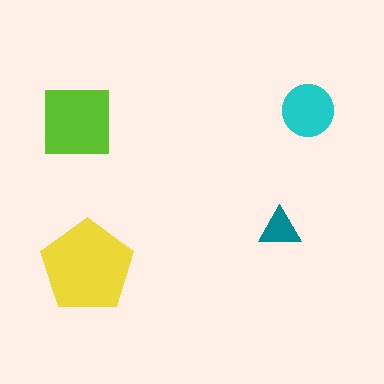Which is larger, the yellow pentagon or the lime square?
The yellow pentagon.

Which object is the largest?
The yellow pentagon.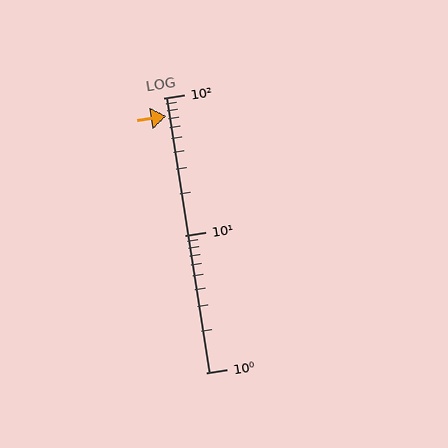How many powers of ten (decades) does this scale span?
The scale spans 2 decades, from 1 to 100.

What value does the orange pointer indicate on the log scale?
The pointer indicates approximately 73.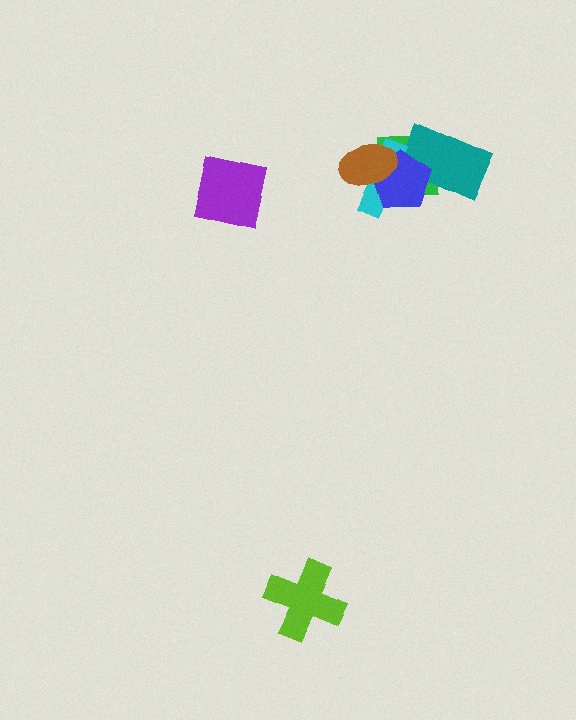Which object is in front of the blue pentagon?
The brown ellipse is in front of the blue pentagon.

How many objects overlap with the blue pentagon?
4 objects overlap with the blue pentagon.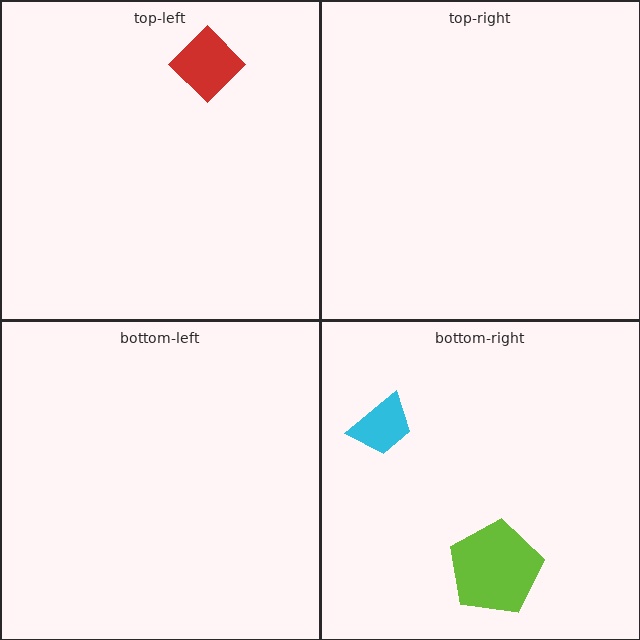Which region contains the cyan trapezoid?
The bottom-right region.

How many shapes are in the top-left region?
1.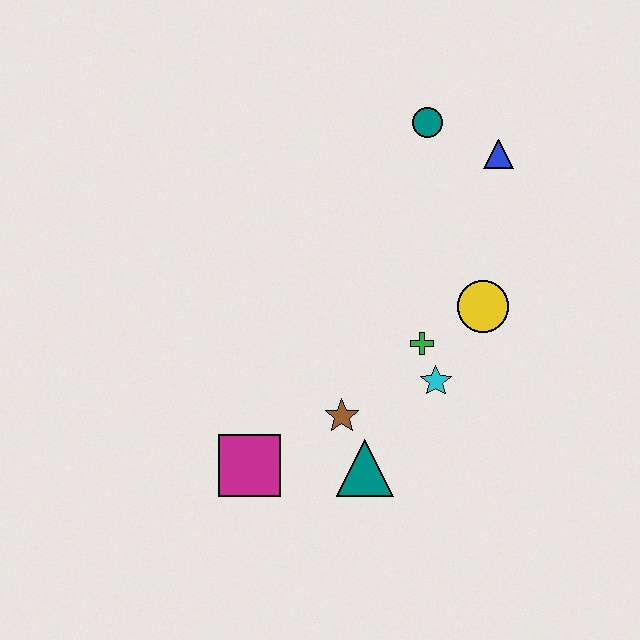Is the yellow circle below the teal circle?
Yes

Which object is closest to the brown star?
The teal triangle is closest to the brown star.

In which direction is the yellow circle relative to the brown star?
The yellow circle is to the right of the brown star.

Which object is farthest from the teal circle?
The magenta square is farthest from the teal circle.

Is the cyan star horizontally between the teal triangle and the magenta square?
No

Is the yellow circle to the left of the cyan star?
No